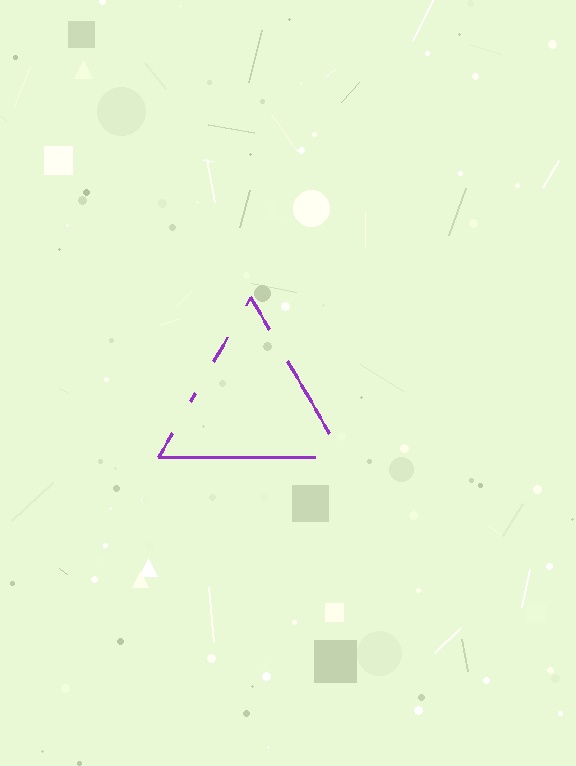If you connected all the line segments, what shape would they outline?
They would outline a triangle.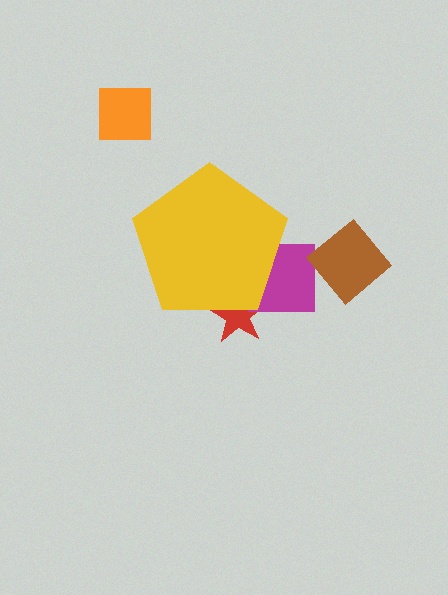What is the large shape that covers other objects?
A yellow pentagon.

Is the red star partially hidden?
Yes, the red star is partially hidden behind the yellow pentagon.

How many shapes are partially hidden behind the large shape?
2 shapes are partially hidden.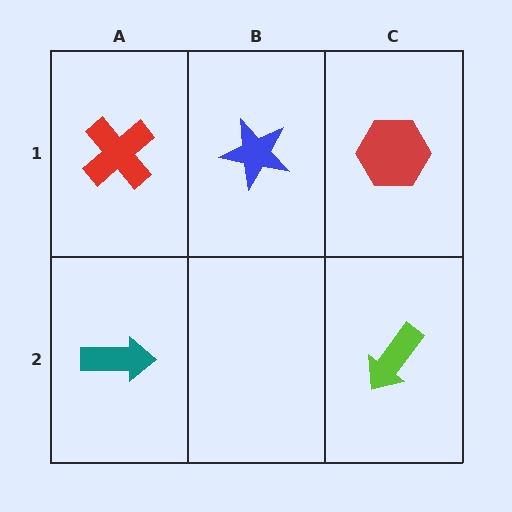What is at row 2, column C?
A lime arrow.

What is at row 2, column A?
A teal arrow.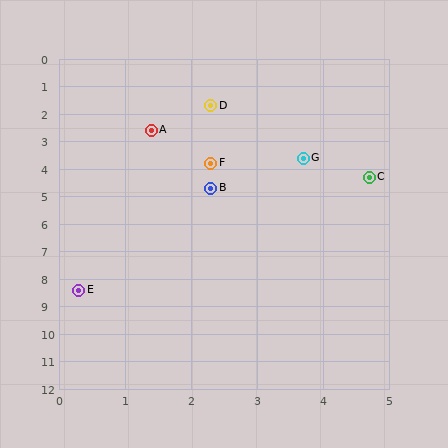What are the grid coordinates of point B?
Point B is at approximately (2.3, 4.7).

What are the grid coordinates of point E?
Point E is at approximately (0.3, 8.4).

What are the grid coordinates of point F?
Point F is at approximately (2.3, 3.8).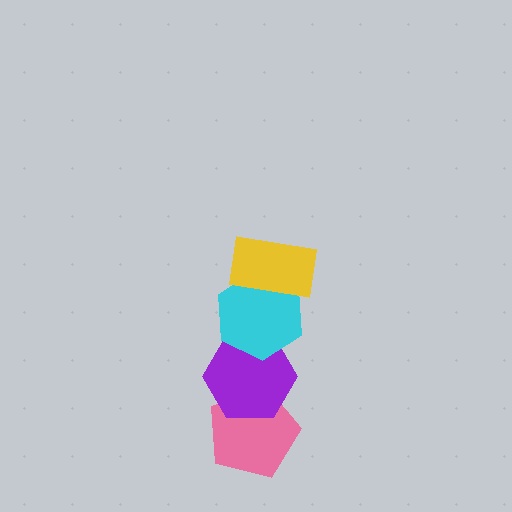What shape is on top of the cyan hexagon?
The yellow rectangle is on top of the cyan hexagon.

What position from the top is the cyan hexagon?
The cyan hexagon is 2nd from the top.